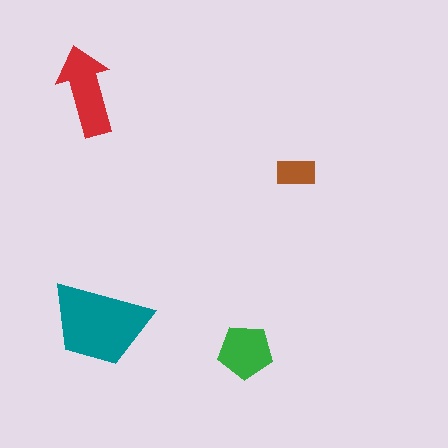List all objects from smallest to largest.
The brown rectangle, the green pentagon, the red arrow, the teal trapezoid.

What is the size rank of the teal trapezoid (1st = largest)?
1st.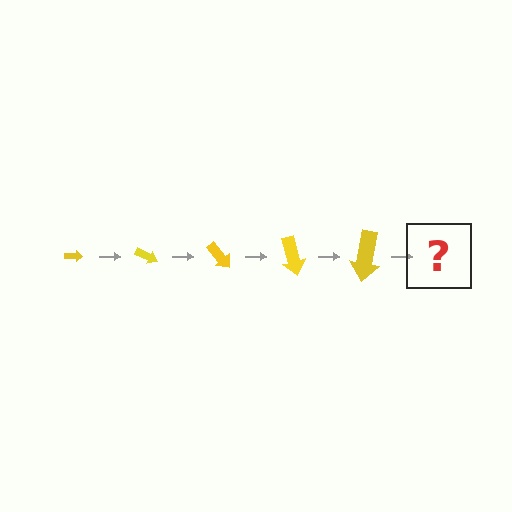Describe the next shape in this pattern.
It should be an arrow, larger than the previous one and rotated 125 degrees from the start.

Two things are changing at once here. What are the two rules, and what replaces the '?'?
The two rules are that the arrow grows larger each step and it rotates 25 degrees each step. The '?' should be an arrow, larger than the previous one and rotated 125 degrees from the start.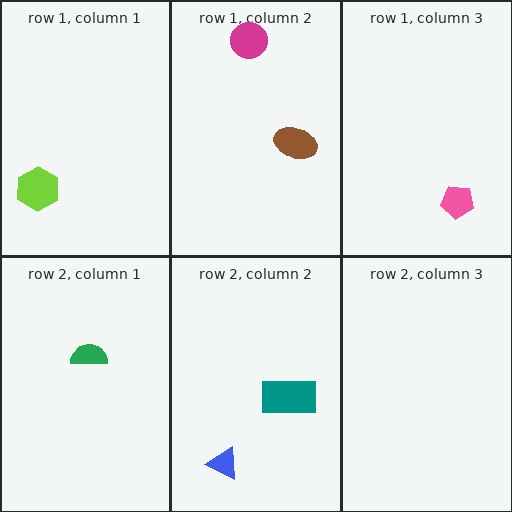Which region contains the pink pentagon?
The row 1, column 3 region.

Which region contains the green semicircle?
The row 2, column 1 region.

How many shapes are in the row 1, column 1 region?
1.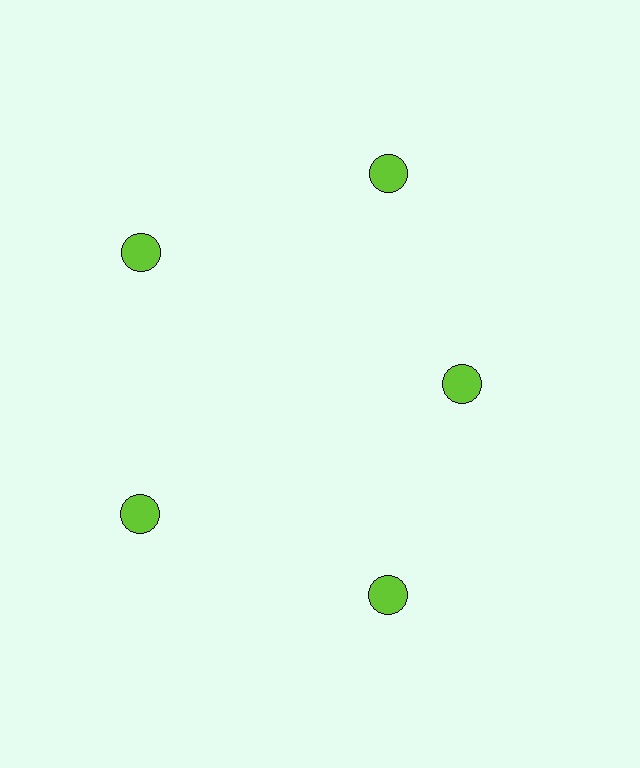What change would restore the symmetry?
The symmetry would be restored by moving it outward, back onto the ring so that all 5 circles sit at equal angles and equal distance from the center.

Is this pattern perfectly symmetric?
No. The 5 lime circles are arranged in a ring, but one element near the 3 o'clock position is pulled inward toward the center, breaking the 5-fold rotational symmetry.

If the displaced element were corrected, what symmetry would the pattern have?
It would have 5-fold rotational symmetry — the pattern would map onto itself every 72 degrees.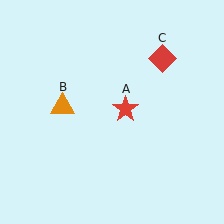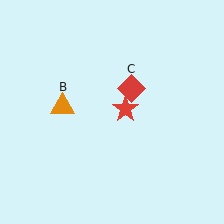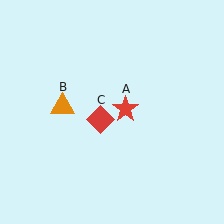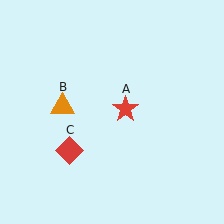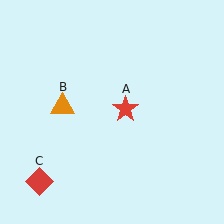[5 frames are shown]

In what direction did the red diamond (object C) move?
The red diamond (object C) moved down and to the left.